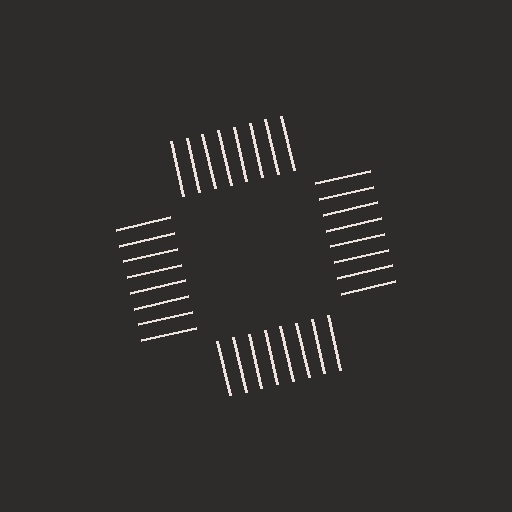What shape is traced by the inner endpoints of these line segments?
An illusory square — the line segments terminate on its edges but no continuous stroke is drawn.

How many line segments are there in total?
32 — 8 along each of the 4 edges.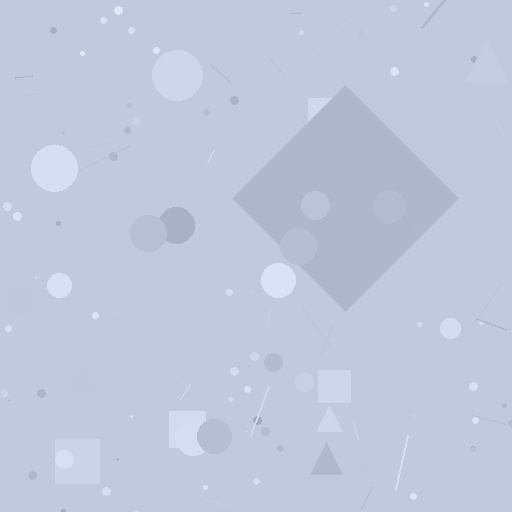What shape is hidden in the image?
A diamond is hidden in the image.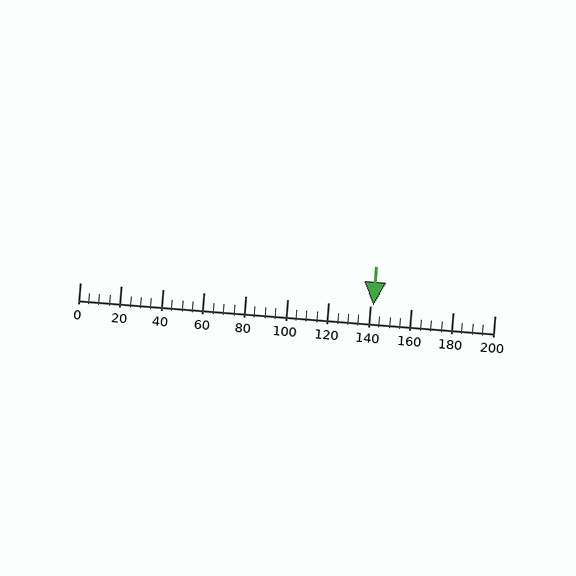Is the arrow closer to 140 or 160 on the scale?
The arrow is closer to 140.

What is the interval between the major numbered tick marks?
The major tick marks are spaced 20 units apart.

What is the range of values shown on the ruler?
The ruler shows values from 0 to 200.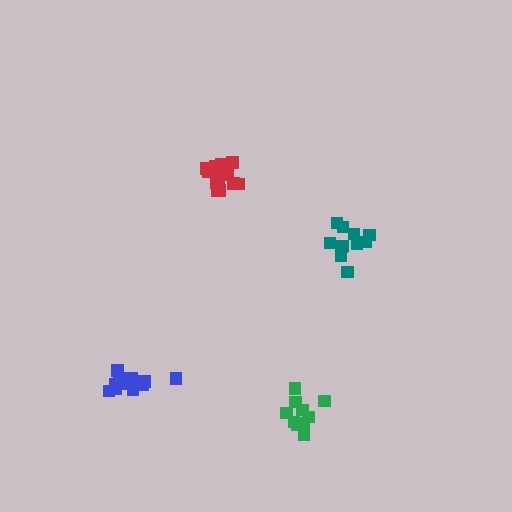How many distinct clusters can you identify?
There are 4 distinct clusters.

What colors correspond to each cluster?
The clusters are colored: teal, red, green, blue.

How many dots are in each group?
Group 1: 11 dots, Group 2: 15 dots, Group 3: 10 dots, Group 4: 11 dots (47 total).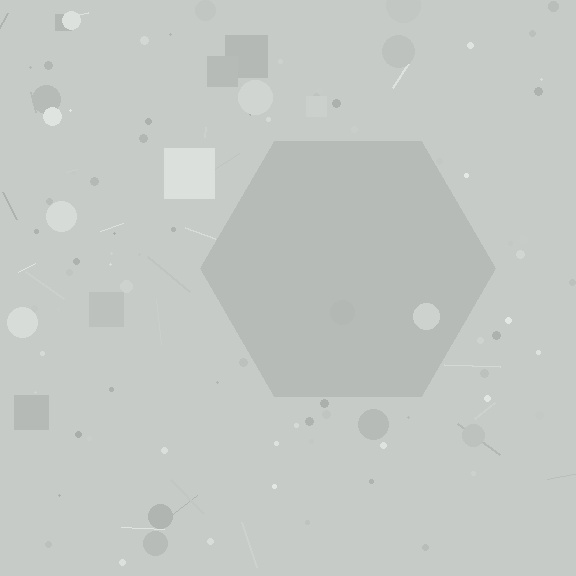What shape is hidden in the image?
A hexagon is hidden in the image.